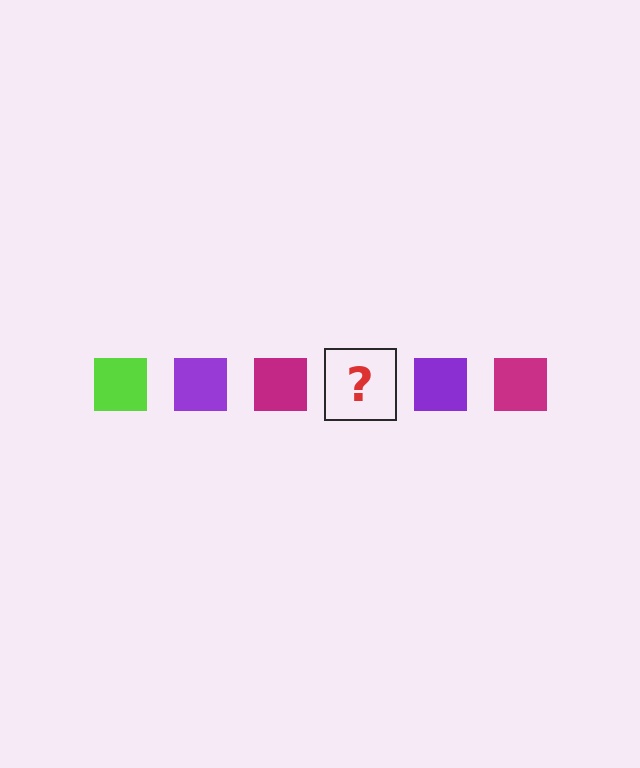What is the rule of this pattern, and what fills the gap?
The rule is that the pattern cycles through lime, purple, magenta squares. The gap should be filled with a lime square.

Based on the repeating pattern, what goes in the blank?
The blank should be a lime square.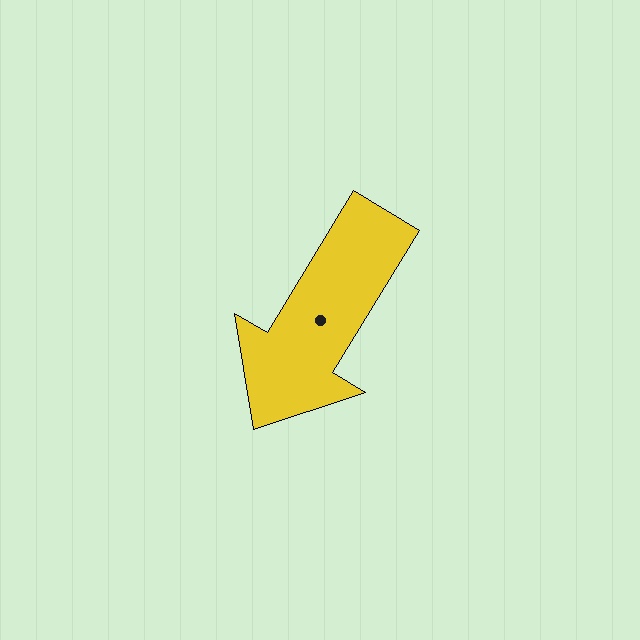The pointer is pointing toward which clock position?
Roughly 7 o'clock.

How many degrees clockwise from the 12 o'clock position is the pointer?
Approximately 211 degrees.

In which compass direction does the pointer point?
Southwest.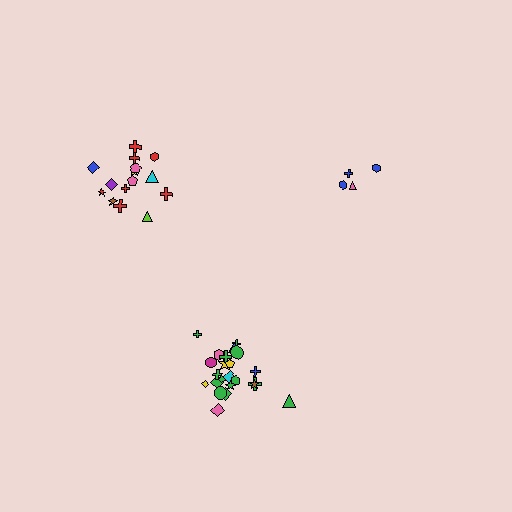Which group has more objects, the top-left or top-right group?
The top-left group.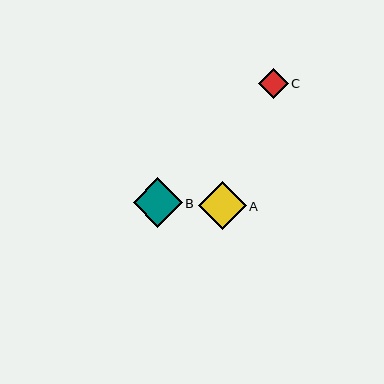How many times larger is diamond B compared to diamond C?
Diamond B is approximately 1.6 times the size of diamond C.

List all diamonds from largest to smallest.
From largest to smallest: B, A, C.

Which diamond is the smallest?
Diamond C is the smallest with a size of approximately 30 pixels.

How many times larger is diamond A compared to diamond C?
Diamond A is approximately 1.6 times the size of diamond C.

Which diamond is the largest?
Diamond B is the largest with a size of approximately 49 pixels.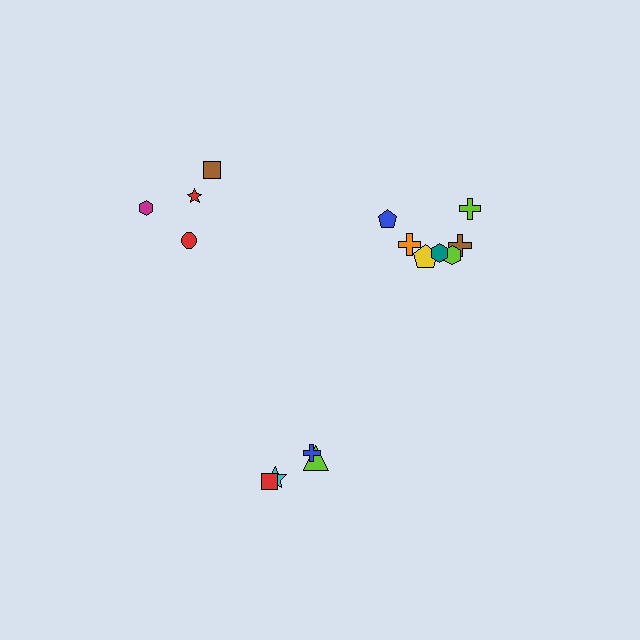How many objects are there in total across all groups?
There are 15 objects.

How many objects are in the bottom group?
There are 4 objects.